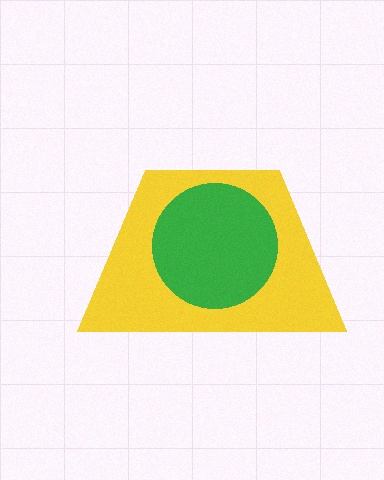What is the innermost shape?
The green circle.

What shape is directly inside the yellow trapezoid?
The green circle.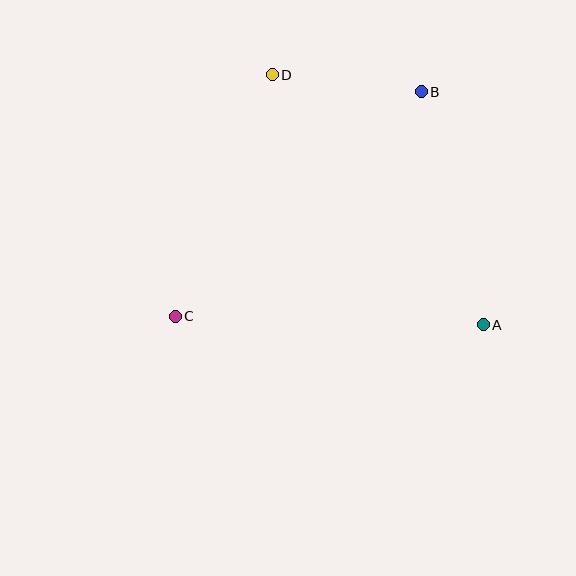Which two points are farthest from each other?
Points B and C are farthest from each other.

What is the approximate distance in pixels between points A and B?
The distance between A and B is approximately 241 pixels.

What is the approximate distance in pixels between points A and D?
The distance between A and D is approximately 327 pixels.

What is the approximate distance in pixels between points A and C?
The distance between A and C is approximately 308 pixels.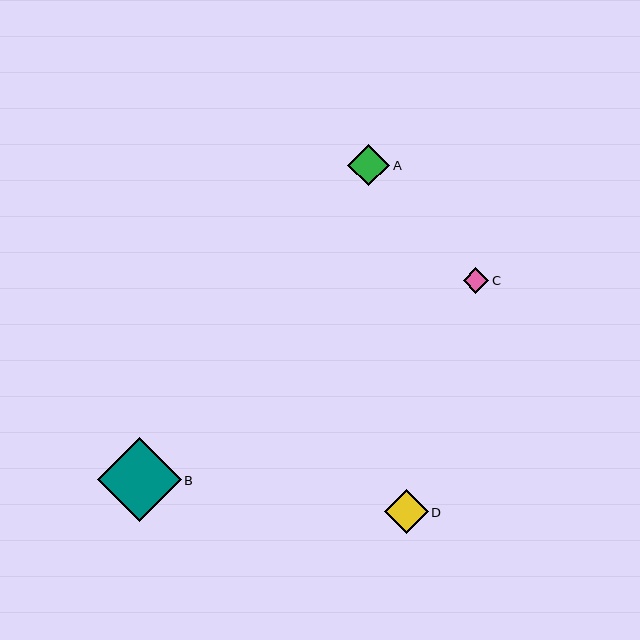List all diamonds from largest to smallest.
From largest to smallest: B, D, A, C.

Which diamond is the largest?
Diamond B is the largest with a size of approximately 84 pixels.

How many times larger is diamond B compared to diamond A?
Diamond B is approximately 2.0 times the size of diamond A.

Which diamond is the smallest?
Diamond C is the smallest with a size of approximately 26 pixels.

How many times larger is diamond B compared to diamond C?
Diamond B is approximately 3.3 times the size of diamond C.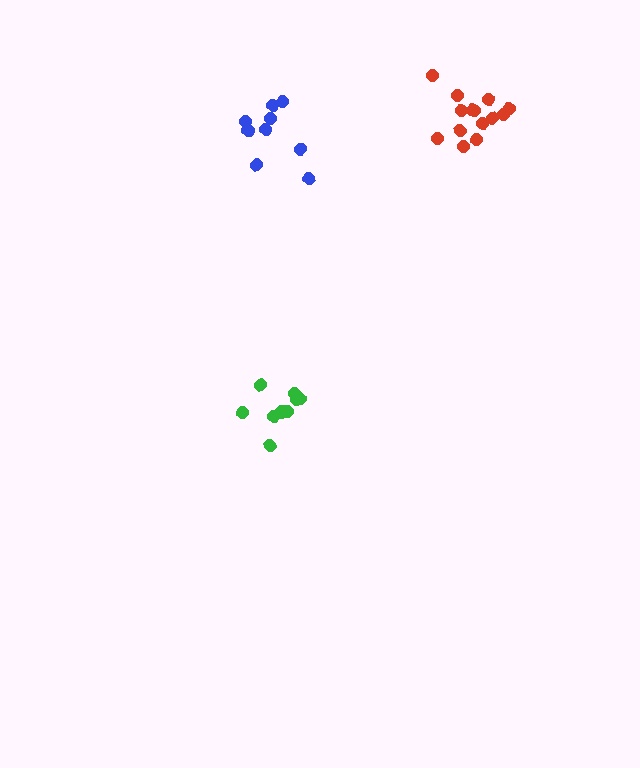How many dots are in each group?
Group 1: 9 dots, Group 2: 14 dots, Group 3: 9 dots (32 total).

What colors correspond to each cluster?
The clusters are colored: green, red, blue.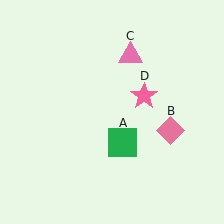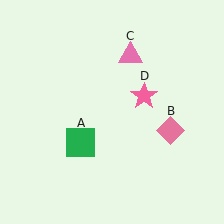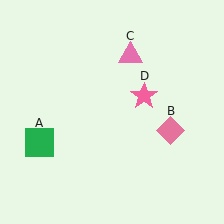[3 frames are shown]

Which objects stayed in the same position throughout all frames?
Pink diamond (object B) and pink triangle (object C) and pink star (object D) remained stationary.